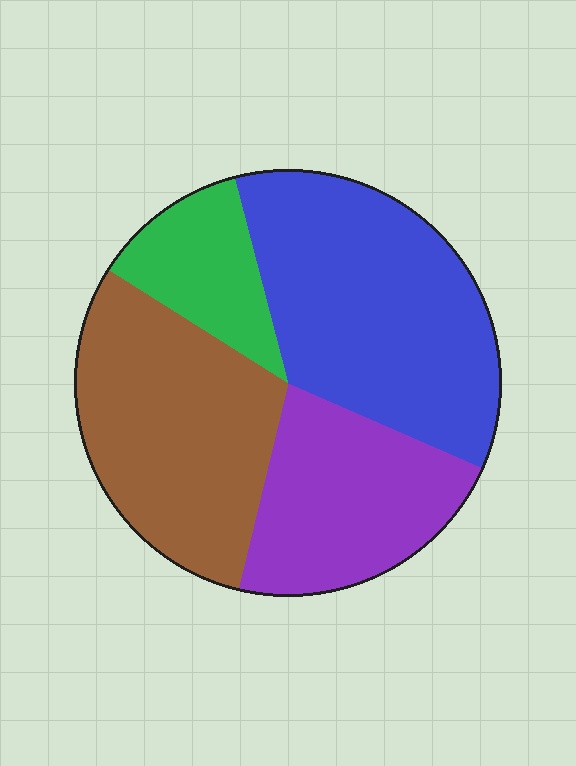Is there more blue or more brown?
Blue.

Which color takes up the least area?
Green, at roughly 10%.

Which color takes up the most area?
Blue, at roughly 35%.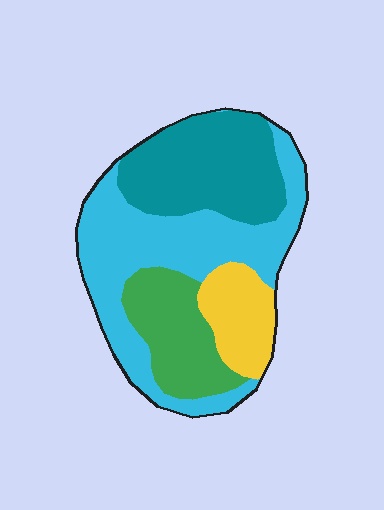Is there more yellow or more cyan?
Cyan.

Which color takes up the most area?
Cyan, at roughly 40%.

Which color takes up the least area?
Yellow, at roughly 15%.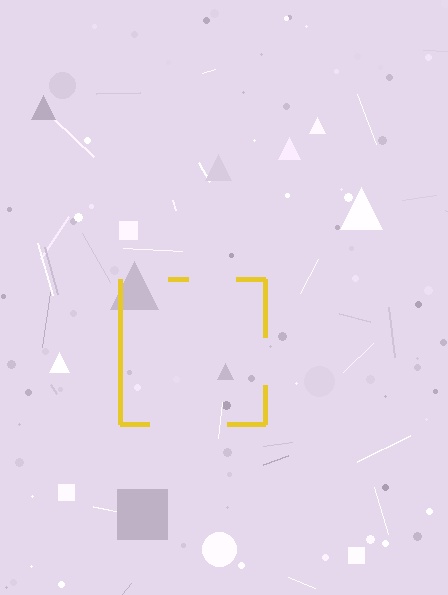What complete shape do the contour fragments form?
The contour fragments form a square.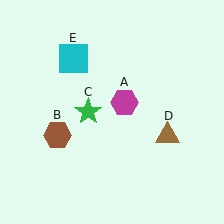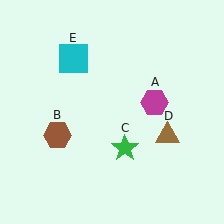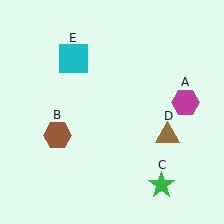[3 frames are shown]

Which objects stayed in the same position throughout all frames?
Brown hexagon (object B) and brown triangle (object D) and cyan square (object E) remained stationary.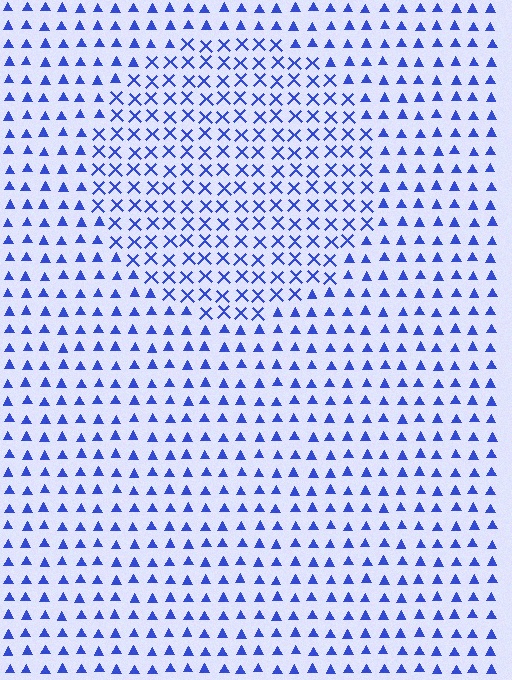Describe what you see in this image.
The image is filled with small blue elements arranged in a uniform grid. A circle-shaped region contains X marks, while the surrounding area contains triangles. The boundary is defined purely by the change in element shape.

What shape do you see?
I see a circle.